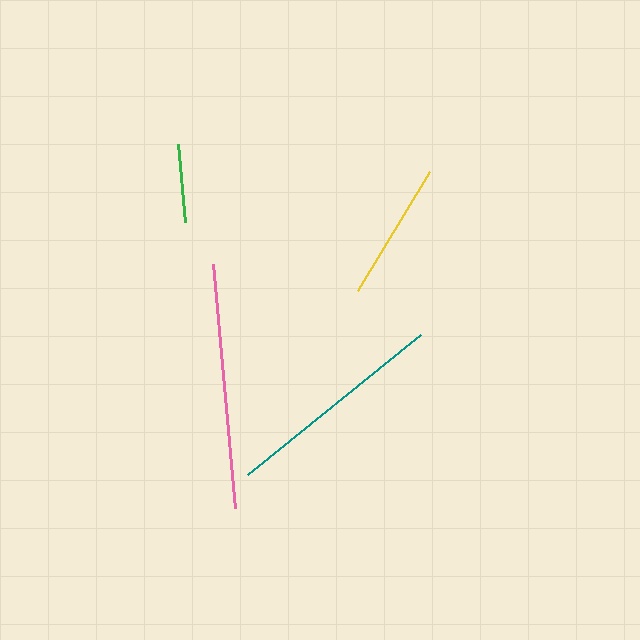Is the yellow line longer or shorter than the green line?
The yellow line is longer than the green line.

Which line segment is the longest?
The pink line is the longest at approximately 245 pixels.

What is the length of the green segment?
The green segment is approximately 78 pixels long.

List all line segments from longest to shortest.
From longest to shortest: pink, teal, yellow, green.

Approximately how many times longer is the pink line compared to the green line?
The pink line is approximately 3.1 times the length of the green line.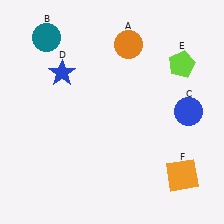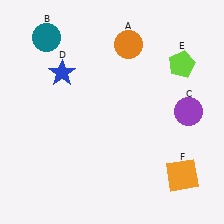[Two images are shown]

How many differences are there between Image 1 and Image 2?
There is 1 difference between the two images.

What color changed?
The circle (C) changed from blue in Image 1 to purple in Image 2.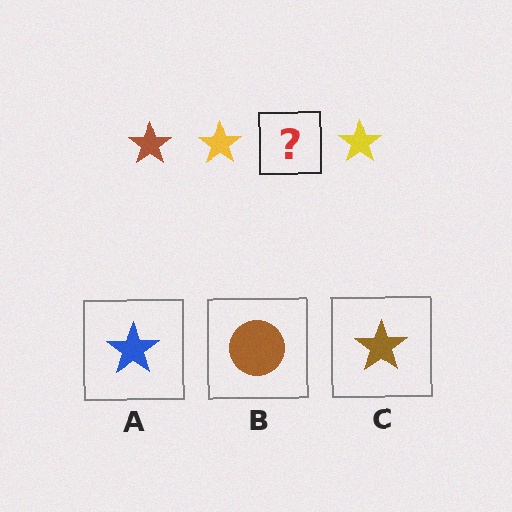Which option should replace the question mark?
Option C.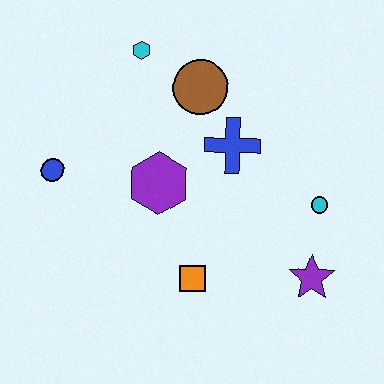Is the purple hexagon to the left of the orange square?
Yes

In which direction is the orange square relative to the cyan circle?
The orange square is to the left of the cyan circle.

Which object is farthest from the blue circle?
The purple star is farthest from the blue circle.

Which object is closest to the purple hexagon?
The blue cross is closest to the purple hexagon.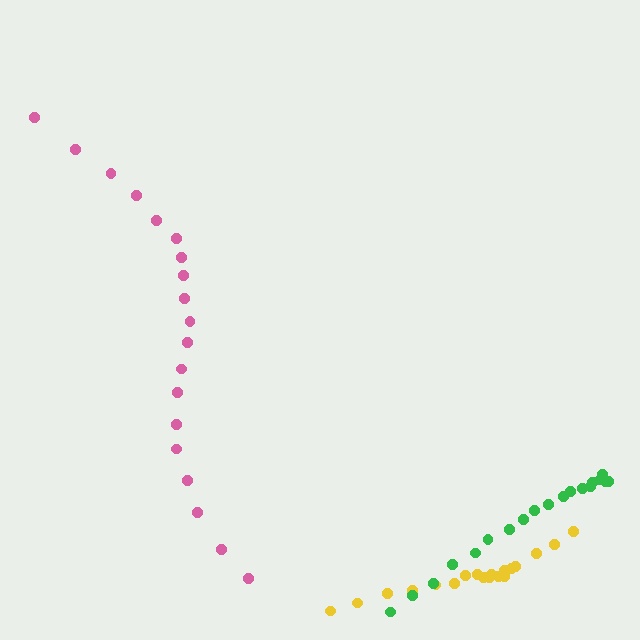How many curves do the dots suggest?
There are 3 distinct paths.